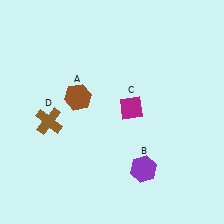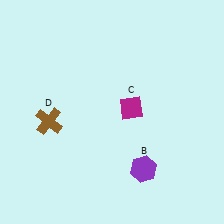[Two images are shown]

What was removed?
The brown hexagon (A) was removed in Image 2.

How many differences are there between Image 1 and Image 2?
There is 1 difference between the two images.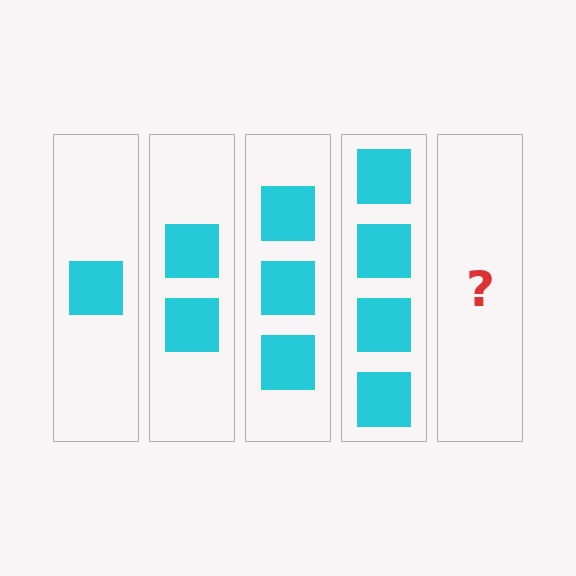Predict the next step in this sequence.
The next step is 5 squares.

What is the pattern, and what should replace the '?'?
The pattern is that each step adds one more square. The '?' should be 5 squares.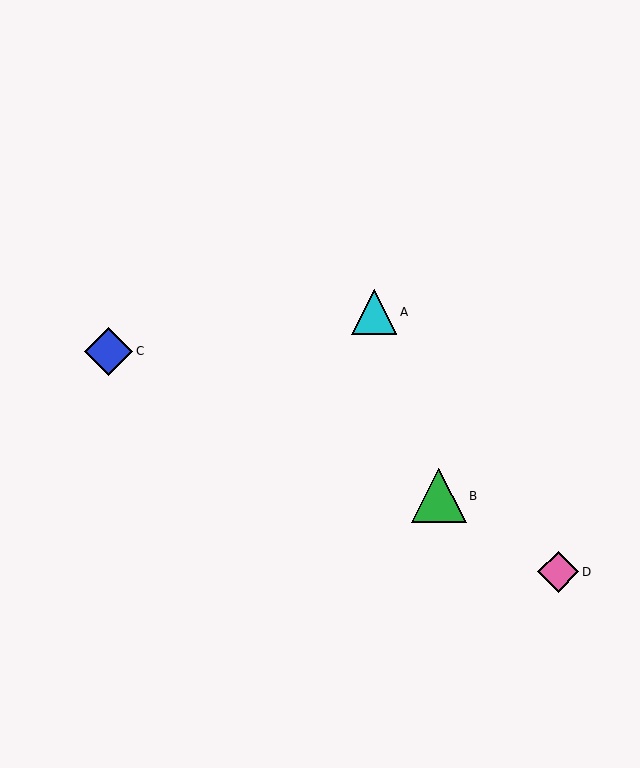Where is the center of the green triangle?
The center of the green triangle is at (439, 496).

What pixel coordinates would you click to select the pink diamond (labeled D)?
Click at (558, 572) to select the pink diamond D.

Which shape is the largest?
The green triangle (labeled B) is the largest.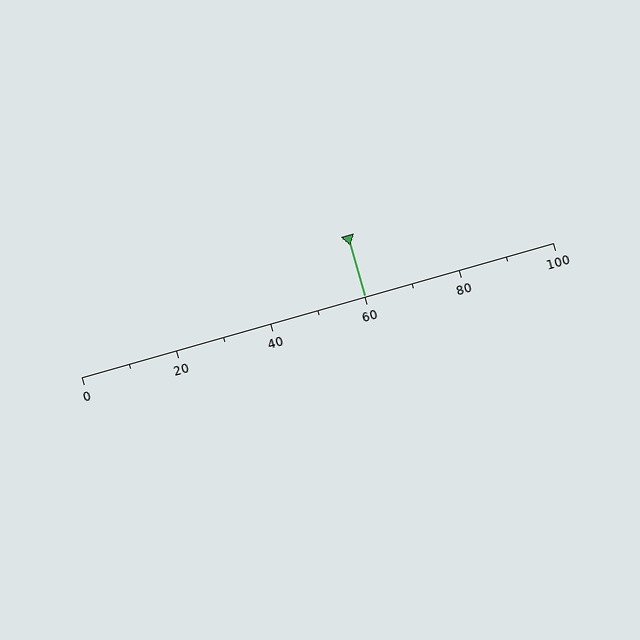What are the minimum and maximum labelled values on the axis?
The axis runs from 0 to 100.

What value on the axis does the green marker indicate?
The marker indicates approximately 60.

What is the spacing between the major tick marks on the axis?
The major ticks are spaced 20 apart.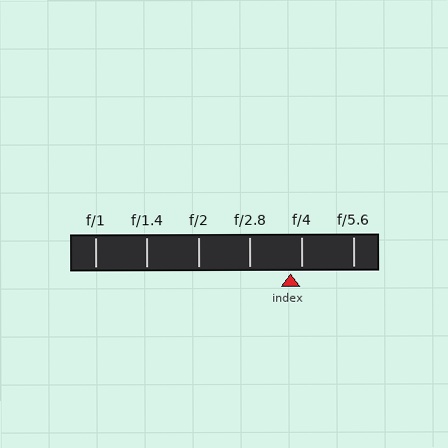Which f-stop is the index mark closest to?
The index mark is closest to f/4.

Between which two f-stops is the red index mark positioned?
The index mark is between f/2.8 and f/4.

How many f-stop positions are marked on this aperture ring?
There are 6 f-stop positions marked.